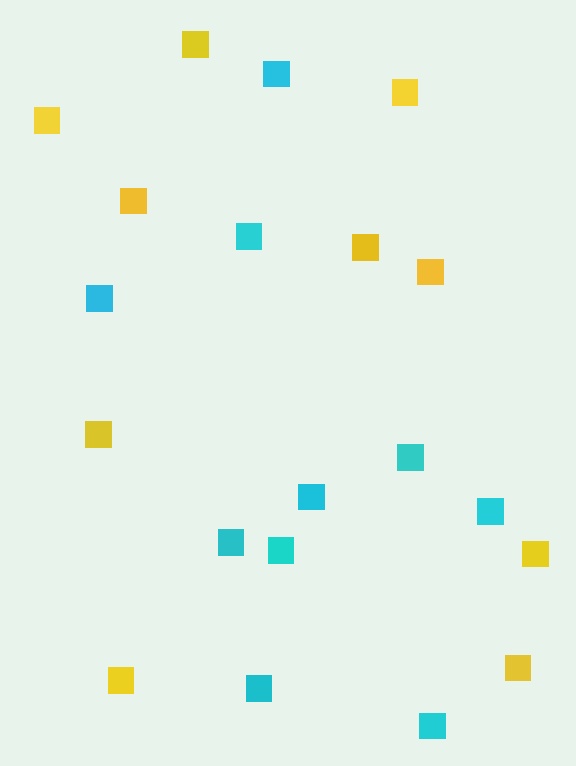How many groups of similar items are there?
There are 2 groups: one group of cyan squares (10) and one group of yellow squares (10).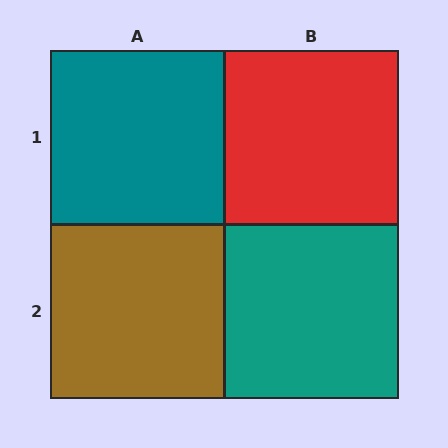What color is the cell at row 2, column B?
Teal.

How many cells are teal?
2 cells are teal.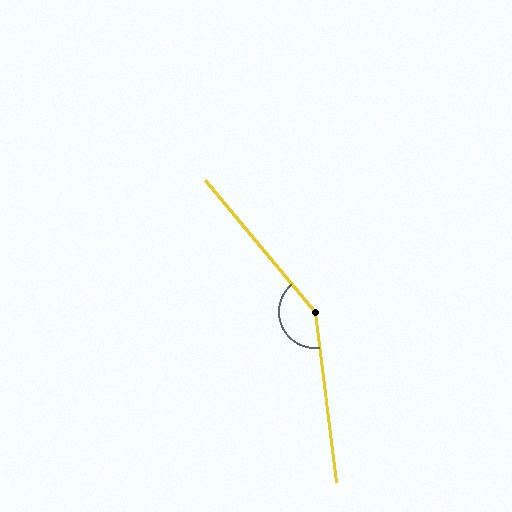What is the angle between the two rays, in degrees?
Approximately 147 degrees.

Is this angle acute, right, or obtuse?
It is obtuse.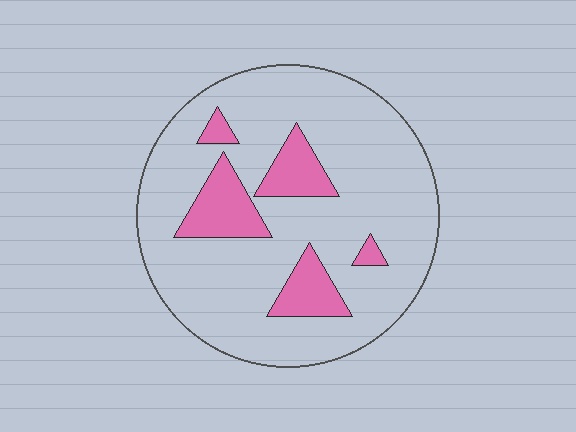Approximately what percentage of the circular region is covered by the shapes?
Approximately 15%.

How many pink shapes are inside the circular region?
5.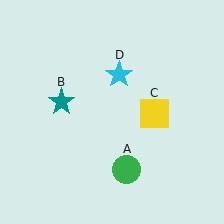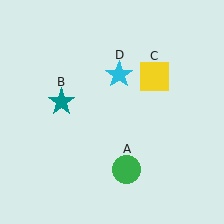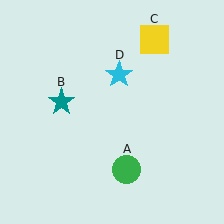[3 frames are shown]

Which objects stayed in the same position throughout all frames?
Green circle (object A) and teal star (object B) and cyan star (object D) remained stationary.